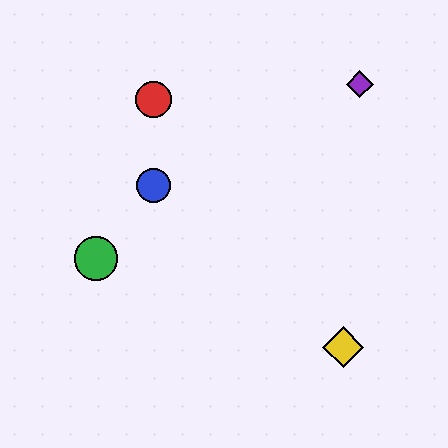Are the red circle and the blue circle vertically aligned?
Yes, both are at x≈153.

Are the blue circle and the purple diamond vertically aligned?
No, the blue circle is at x≈153 and the purple diamond is at x≈360.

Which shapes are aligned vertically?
The red circle, the blue circle are aligned vertically.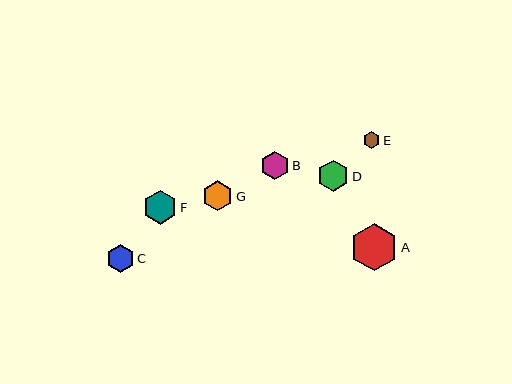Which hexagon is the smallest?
Hexagon E is the smallest with a size of approximately 17 pixels.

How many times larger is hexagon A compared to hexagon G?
Hexagon A is approximately 1.6 times the size of hexagon G.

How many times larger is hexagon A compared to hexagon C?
Hexagon A is approximately 1.7 times the size of hexagon C.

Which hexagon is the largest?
Hexagon A is the largest with a size of approximately 47 pixels.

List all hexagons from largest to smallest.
From largest to smallest: A, F, D, G, B, C, E.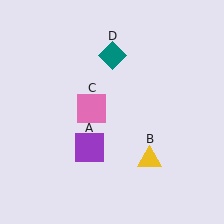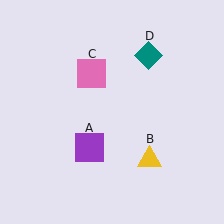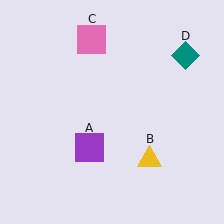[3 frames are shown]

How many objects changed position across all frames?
2 objects changed position: pink square (object C), teal diamond (object D).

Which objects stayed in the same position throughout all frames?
Purple square (object A) and yellow triangle (object B) remained stationary.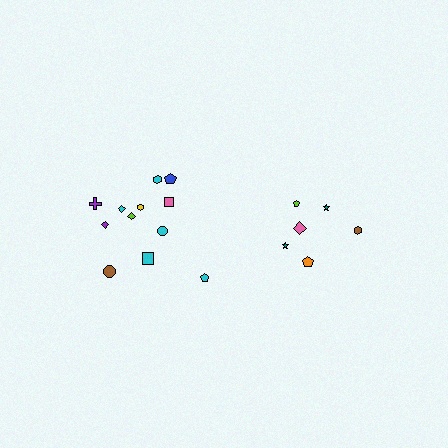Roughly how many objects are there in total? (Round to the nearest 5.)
Roughly 20 objects in total.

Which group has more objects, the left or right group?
The left group.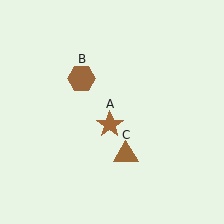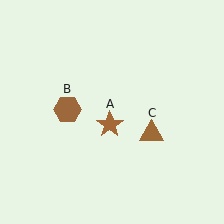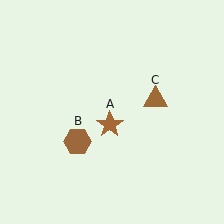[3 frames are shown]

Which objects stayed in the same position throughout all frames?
Brown star (object A) remained stationary.